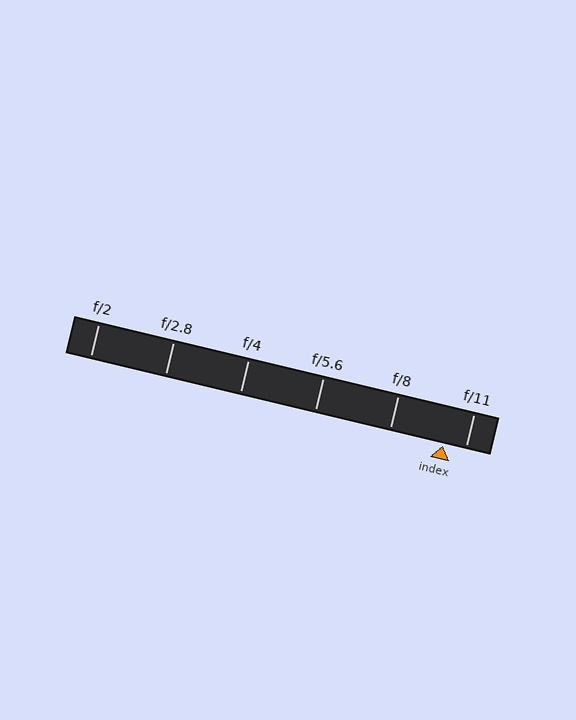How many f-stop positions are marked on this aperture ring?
There are 6 f-stop positions marked.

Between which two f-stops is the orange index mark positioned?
The index mark is between f/8 and f/11.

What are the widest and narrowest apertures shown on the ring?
The widest aperture shown is f/2 and the narrowest is f/11.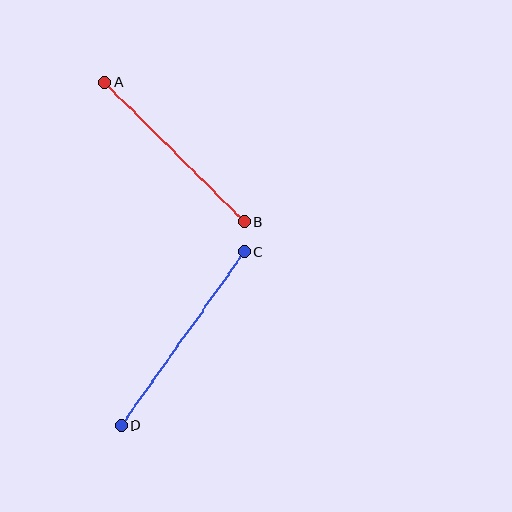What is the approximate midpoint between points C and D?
The midpoint is at approximately (183, 339) pixels.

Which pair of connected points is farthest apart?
Points C and D are farthest apart.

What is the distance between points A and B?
The distance is approximately 197 pixels.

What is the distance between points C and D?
The distance is approximately 213 pixels.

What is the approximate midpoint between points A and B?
The midpoint is at approximately (174, 152) pixels.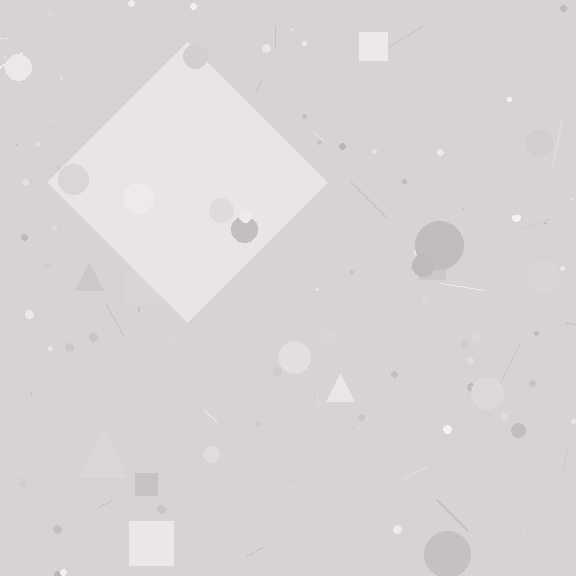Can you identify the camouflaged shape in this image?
The camouflaged shape is a diamond.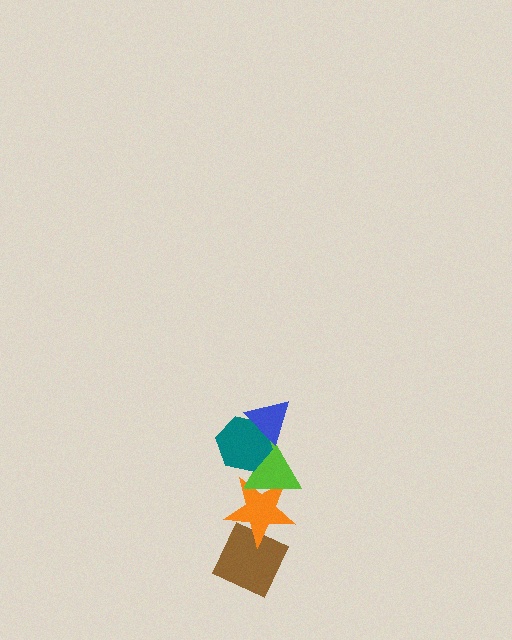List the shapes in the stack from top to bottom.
From top to bottom: the blue triangle, the teal hexagon, the lime triangle, the orange star, the brown diamond.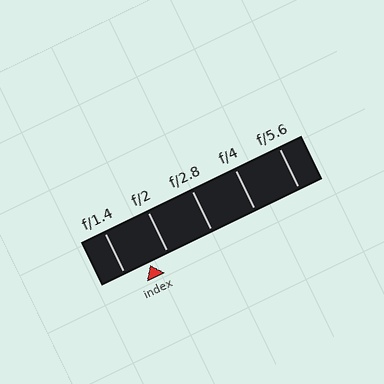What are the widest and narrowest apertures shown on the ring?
The widest aperture shown is f/1.4 and the narrowest is f/5.6.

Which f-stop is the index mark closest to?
The index mark is closest to f/2.